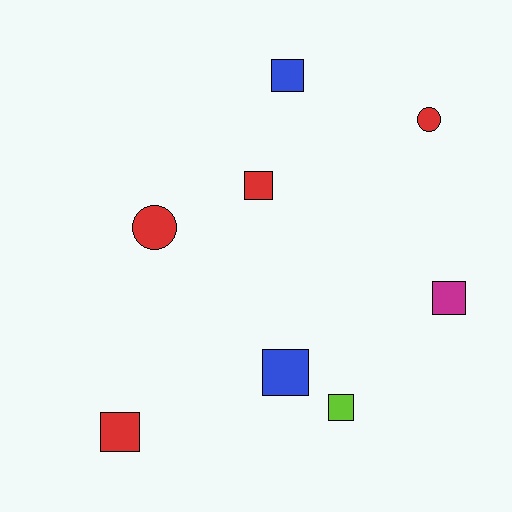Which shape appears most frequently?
Square, with 6 objects.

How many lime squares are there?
There is 1 lime square.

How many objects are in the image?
There are 8 objects.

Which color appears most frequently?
Red, with 4 objects.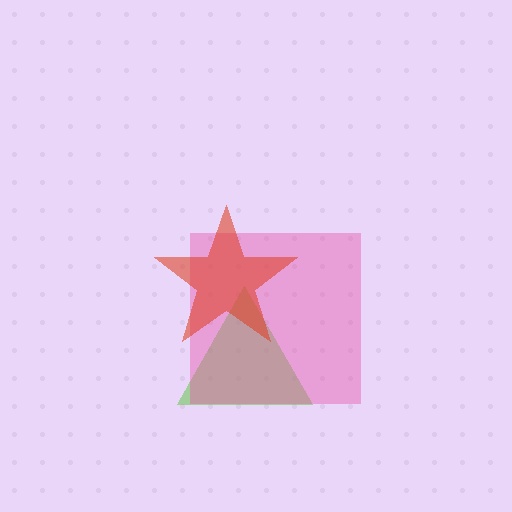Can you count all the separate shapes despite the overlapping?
Yes, there are 3 separate shapes.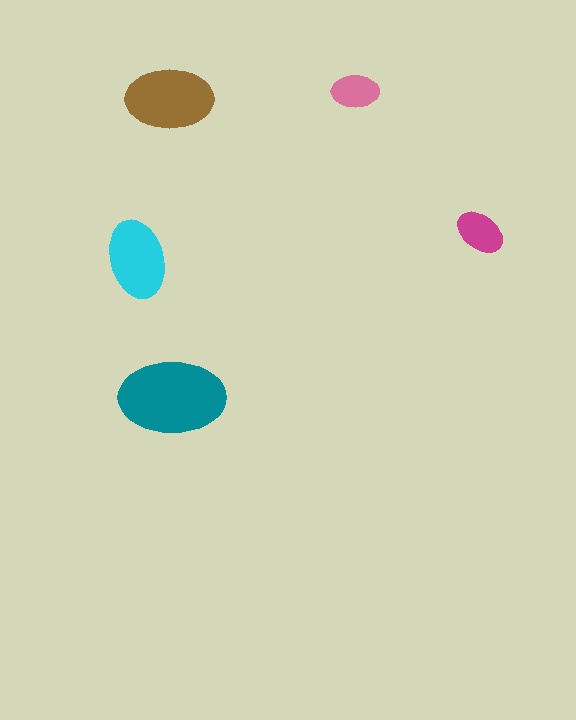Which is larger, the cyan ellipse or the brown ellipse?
The brown one.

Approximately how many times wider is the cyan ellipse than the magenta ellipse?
About 1.5 times wider.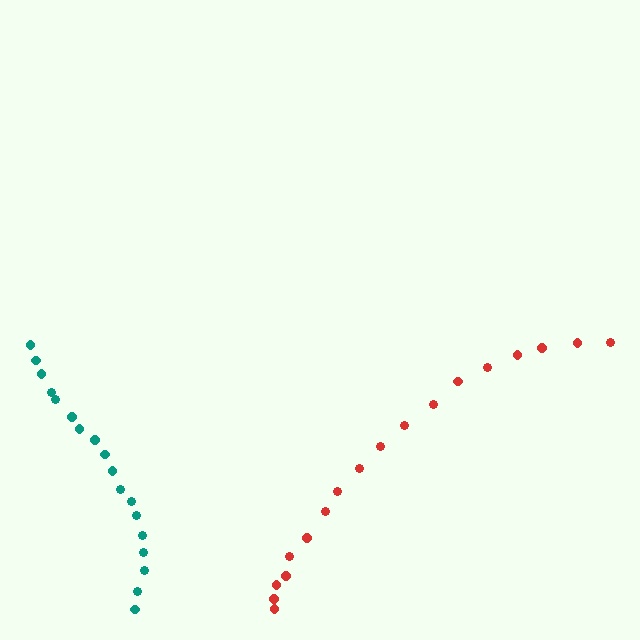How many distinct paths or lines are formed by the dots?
There are 2 distinct paths.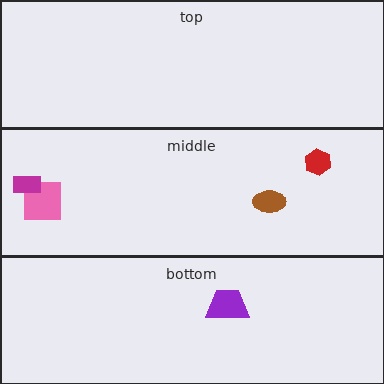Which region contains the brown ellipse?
The middle region.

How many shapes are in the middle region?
4.